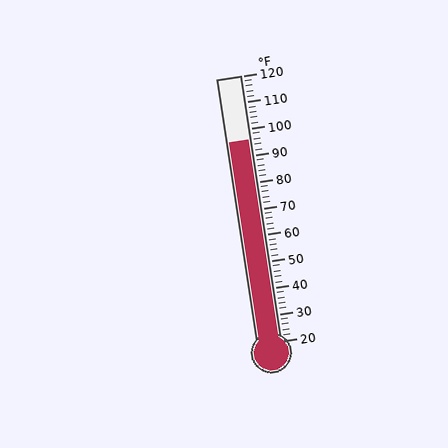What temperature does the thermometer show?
The thermometer shows approximately 96°F.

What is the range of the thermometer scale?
The thermometer scale ranges from 20°F to 120°F.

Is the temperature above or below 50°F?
The temperature is above 50°F.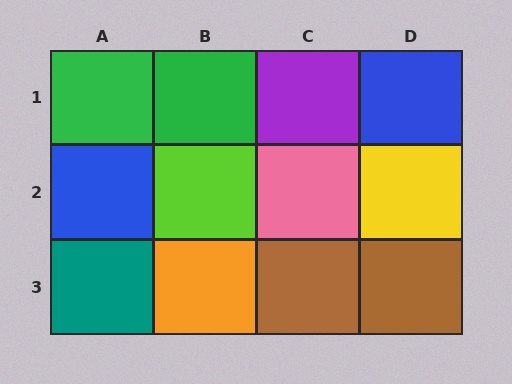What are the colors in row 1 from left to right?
Green, green, purple, blue.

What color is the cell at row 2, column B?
Lime.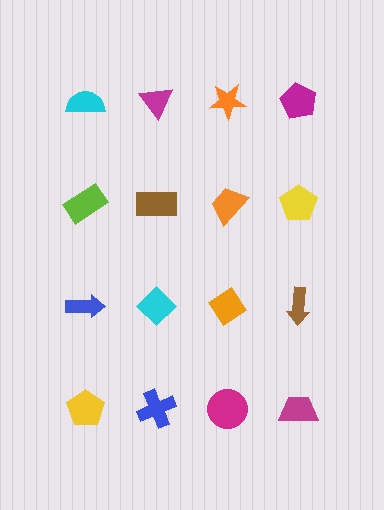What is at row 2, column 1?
A lime rectangle.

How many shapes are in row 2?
4 shapes.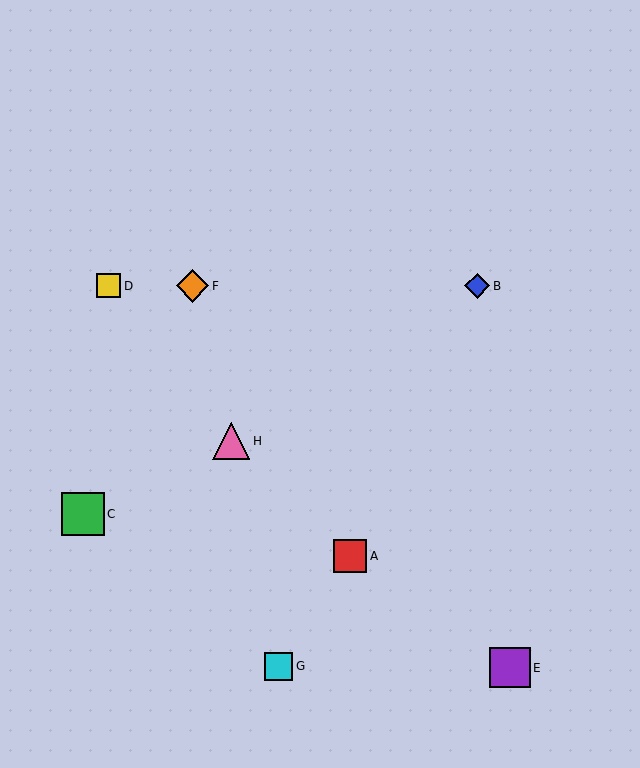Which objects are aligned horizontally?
Objects B, D, F are aligned horizontally.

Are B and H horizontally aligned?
No, B is at y≈286 and H is at y≈441.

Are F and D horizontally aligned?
Yes, both are at y≈286.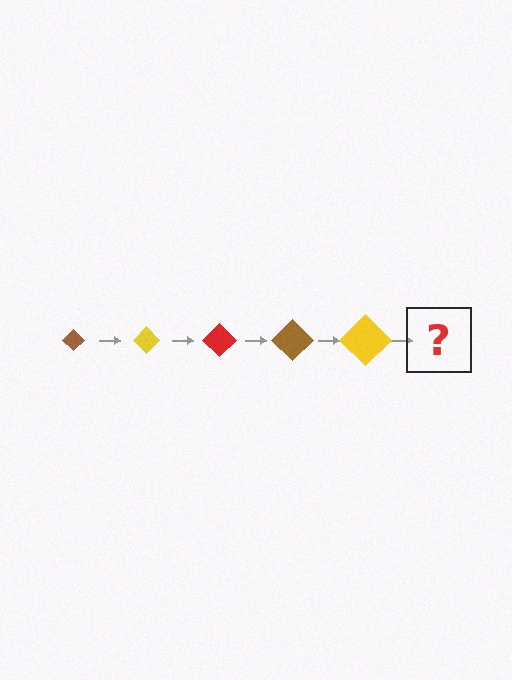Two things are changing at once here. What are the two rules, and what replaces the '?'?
The two rules are that the diamond grows larger each step and the color cycles through brown, yellow, and red. The '?' should be a red diamond, larger than the previous one.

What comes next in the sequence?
The next element should be a red diamond, larger than the previous one.